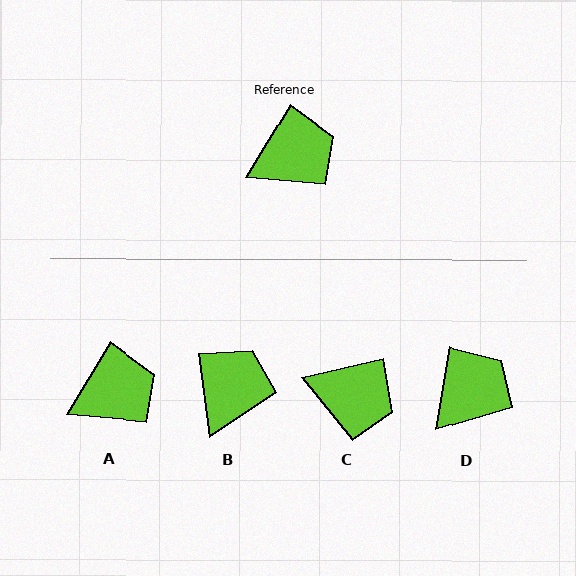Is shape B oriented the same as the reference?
No, it is off by about 39 degrees.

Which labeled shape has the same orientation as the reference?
A.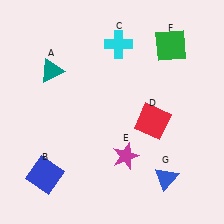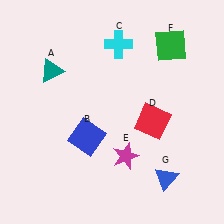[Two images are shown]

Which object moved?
The blue square (B) moved right.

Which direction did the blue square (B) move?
The blue square (B) moved right.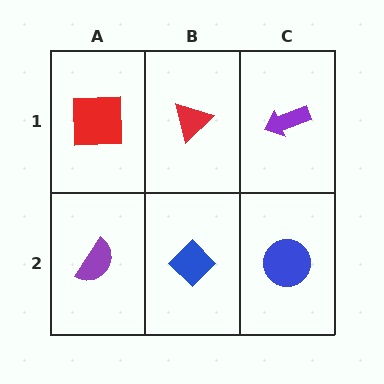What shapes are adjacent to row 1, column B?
A blue diamond (row 2, column B), a red square (row 1, column A), a purple arrow (row 1, column C).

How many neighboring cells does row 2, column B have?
3.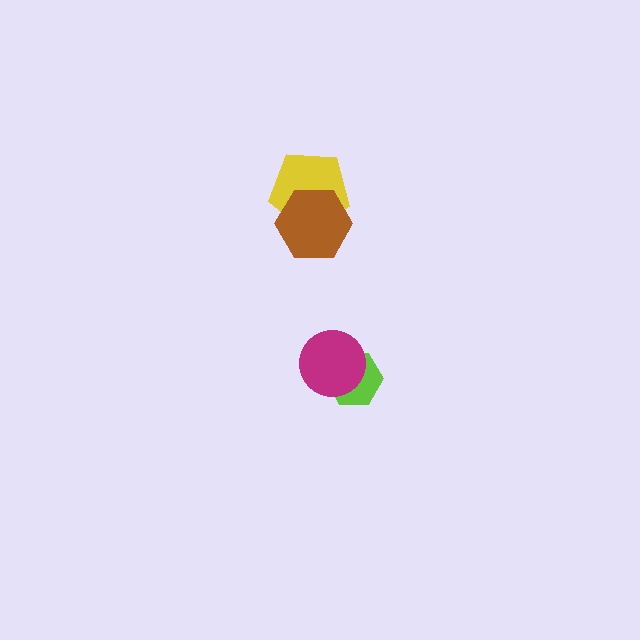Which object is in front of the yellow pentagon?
The brown hexagon is in front of the yellow pentagon.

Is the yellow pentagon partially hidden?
Yes, it is partially covered by another shape.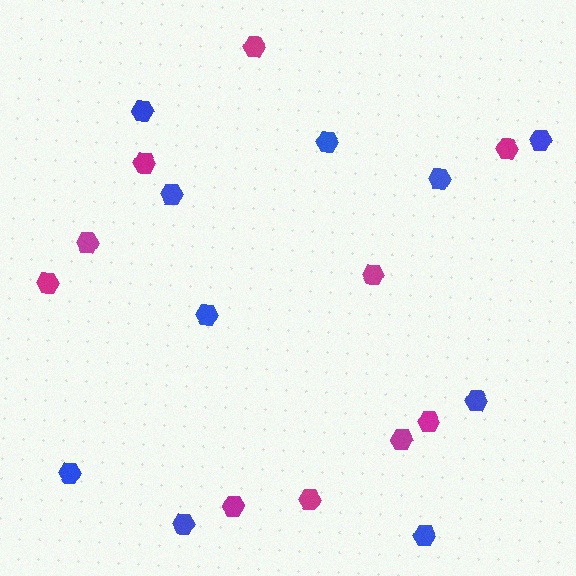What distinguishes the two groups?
There are 2 groups: one group of blue hexagons (10) and one group of magenta hexagons (10).